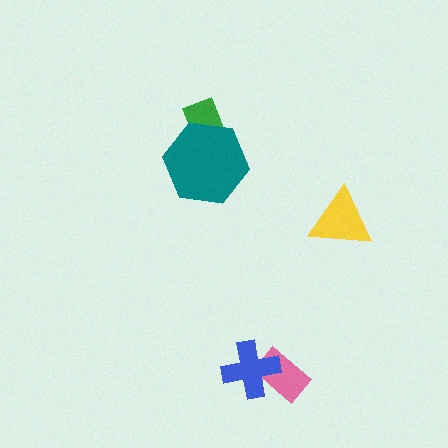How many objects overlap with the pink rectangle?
1 object overlaps with the pink rectangle.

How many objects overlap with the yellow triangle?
0 objects overlap with the yellow triangle.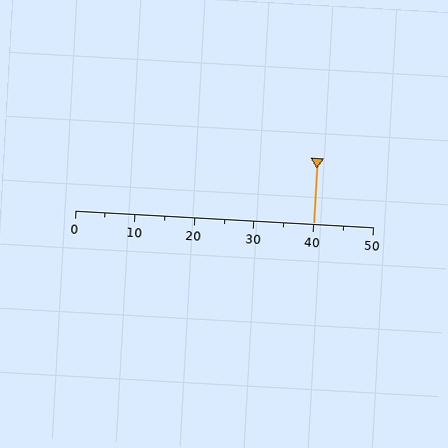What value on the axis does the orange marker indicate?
The marker indicates approximately 40.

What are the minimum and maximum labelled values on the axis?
The axis runs from 0 to 50.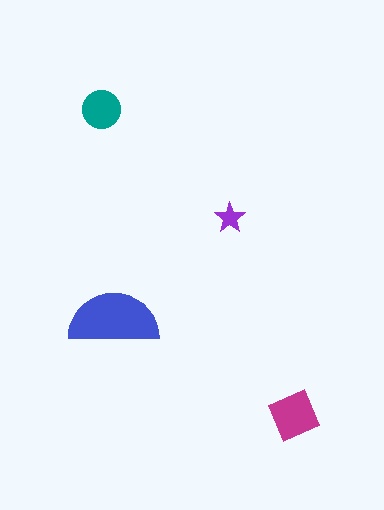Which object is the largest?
The blue semicircle.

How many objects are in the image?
There are 4 objects in the image.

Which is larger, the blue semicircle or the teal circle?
The blue semicircle.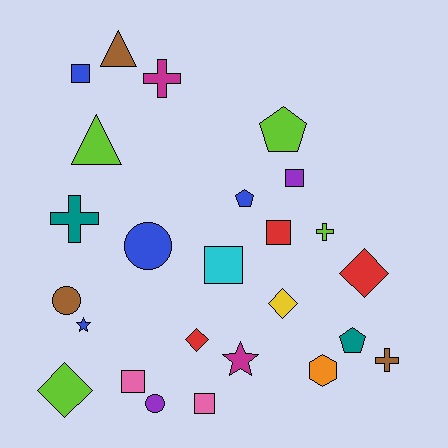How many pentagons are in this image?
There are 3 pentagons.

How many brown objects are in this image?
There are 3 brown objects.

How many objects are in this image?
There are 25 objects.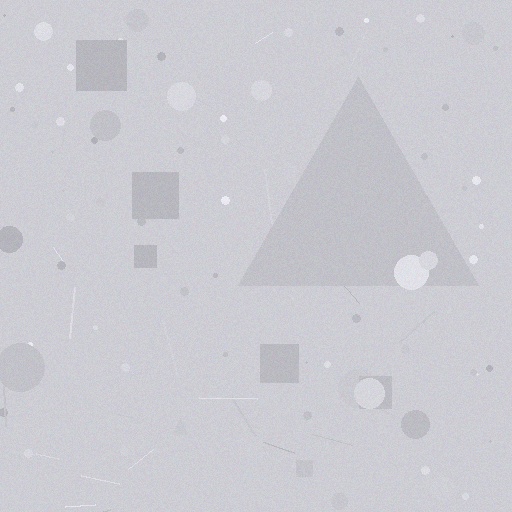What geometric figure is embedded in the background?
A triangle is embedded in the background.